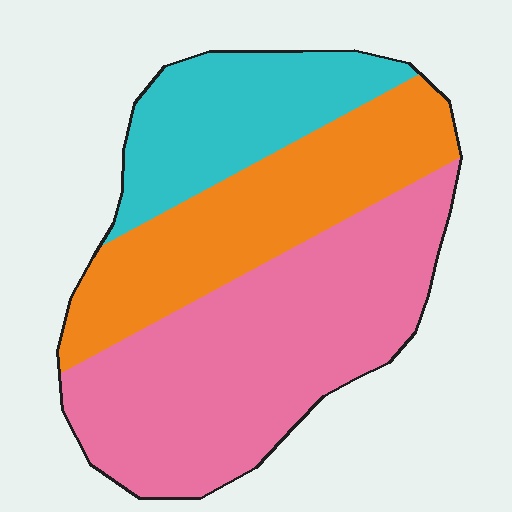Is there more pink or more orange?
Pink.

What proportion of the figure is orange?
Orange covers roughly 30% of the figure.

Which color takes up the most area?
Pink, at roughly 50%.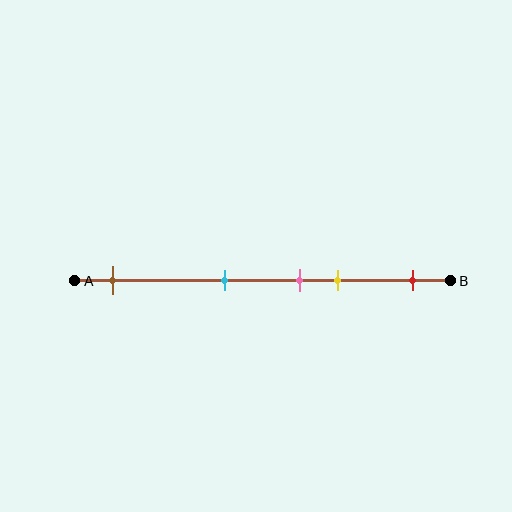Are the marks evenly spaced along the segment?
No, the marks are not evenly spaced.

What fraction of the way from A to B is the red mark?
The red mark is approximately 90% (0.9) of the way from A to B.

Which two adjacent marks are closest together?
The pink and yellow marks are the closest adjacent pair.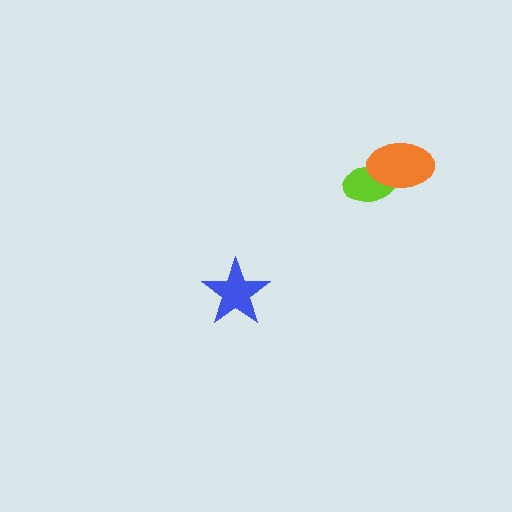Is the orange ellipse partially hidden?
No, no other shape covers it.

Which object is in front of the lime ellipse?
The orange ellipse is in front of the lime ellipse.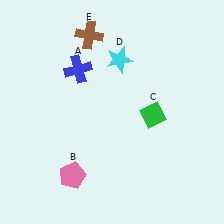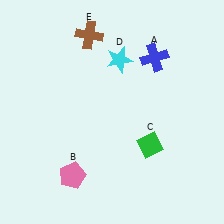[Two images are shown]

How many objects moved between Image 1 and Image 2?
2 objects moved between the two images.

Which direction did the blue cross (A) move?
The blue cross (A) moved right.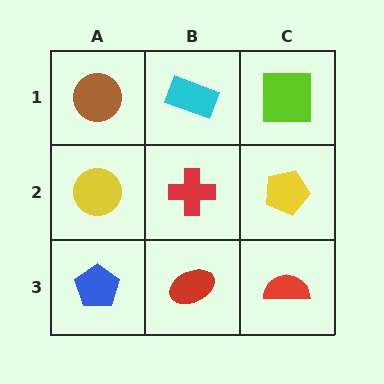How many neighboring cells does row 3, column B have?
3.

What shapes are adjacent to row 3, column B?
A red cross (row 2, column B), a blue pentagon (row 3, column A), a red semicircle (row 3, column C).